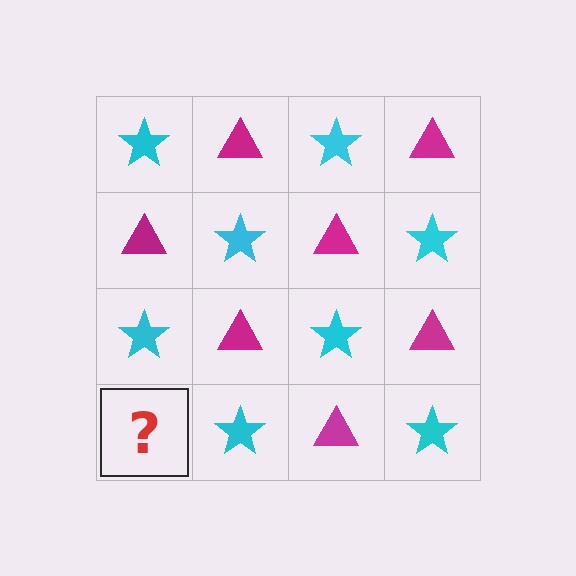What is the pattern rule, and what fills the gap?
The rule is that it alternates cyan star and magenta triangle in a checkerboard pattern. The gap should be filled with a magenta triangle.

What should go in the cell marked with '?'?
The missing cell should contain a magenta triangle.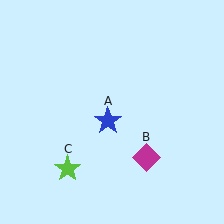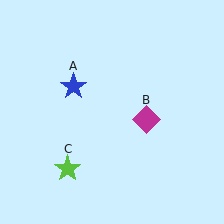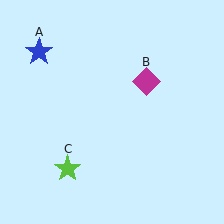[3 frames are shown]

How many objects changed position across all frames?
2 objects changed position: blue star (object A), magenta diamond (object B).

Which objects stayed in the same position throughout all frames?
Lime star (object C) remained stationary.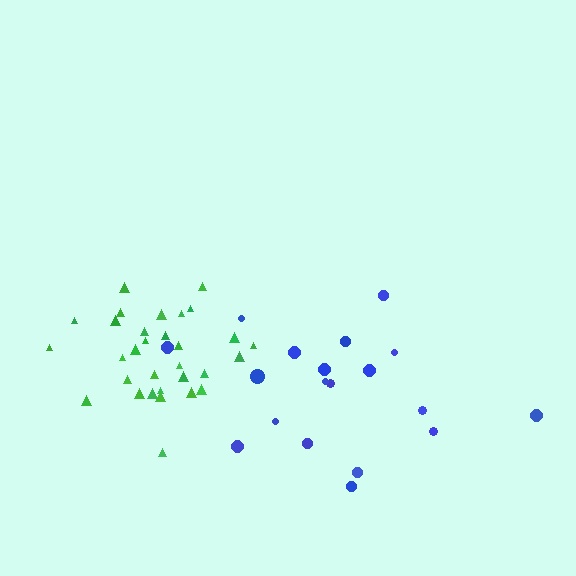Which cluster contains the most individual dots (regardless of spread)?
Green (31).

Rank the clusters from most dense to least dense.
green, blue.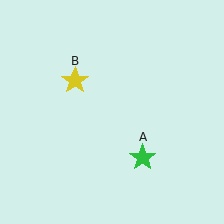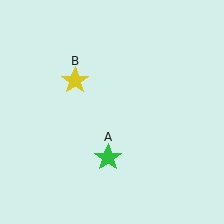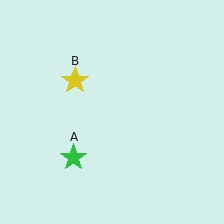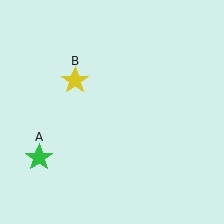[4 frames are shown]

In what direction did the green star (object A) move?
The green star (object A) moved left.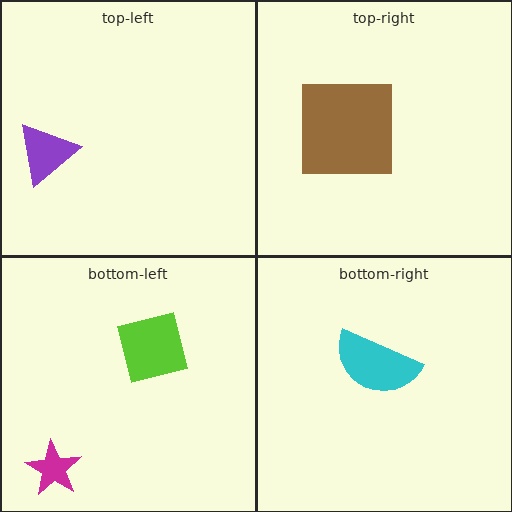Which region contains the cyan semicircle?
The bottom-right region.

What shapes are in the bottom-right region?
The cyan semicircle.